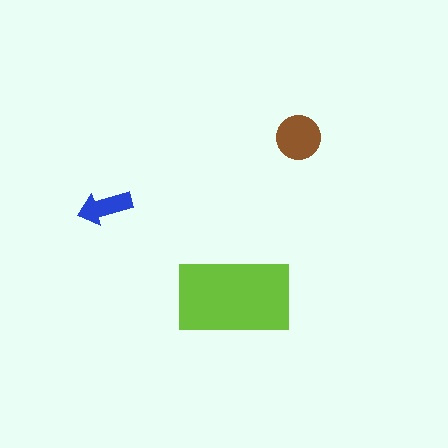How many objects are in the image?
There are 3 objects in the image.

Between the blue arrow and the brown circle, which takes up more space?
The brown circle.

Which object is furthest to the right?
The brown circle is rightmost.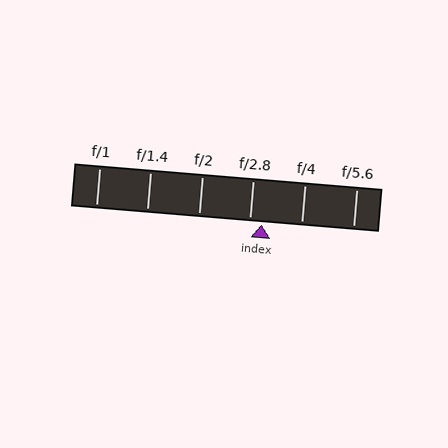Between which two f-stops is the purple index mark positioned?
The index mark is between f/2.8 and f/4.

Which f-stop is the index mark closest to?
The index mark is closest to f/2.8.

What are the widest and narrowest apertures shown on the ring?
The widest aperture shown is f/1 and the narrowest is f/5.6.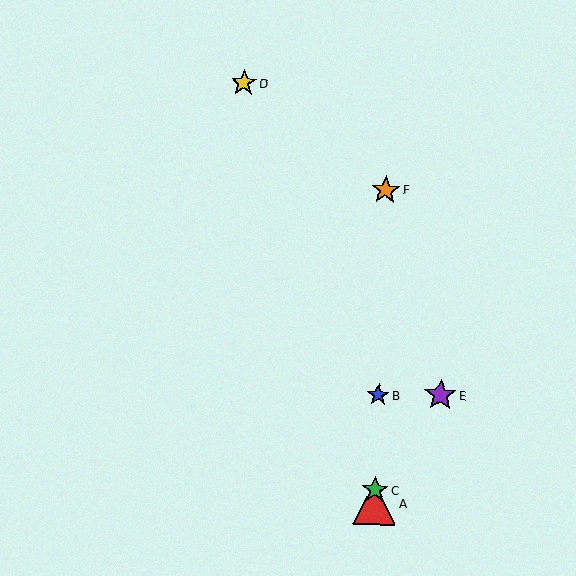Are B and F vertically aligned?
Yes, both are at x≈378.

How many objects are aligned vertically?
4 objects (A, B, C, F) are aligned vertically.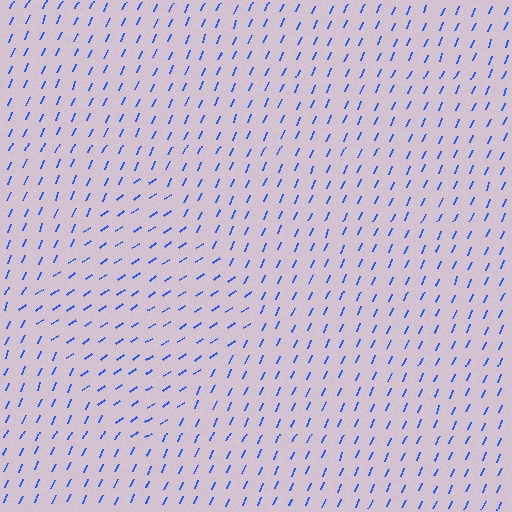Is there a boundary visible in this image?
Yes, there is a texture boundary formed by a change in line orientation.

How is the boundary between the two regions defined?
The boundary is defined purely by a change in line orientation (approximately 32 degrees difference). All lines are the same color and thickness.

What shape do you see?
I see a diamond.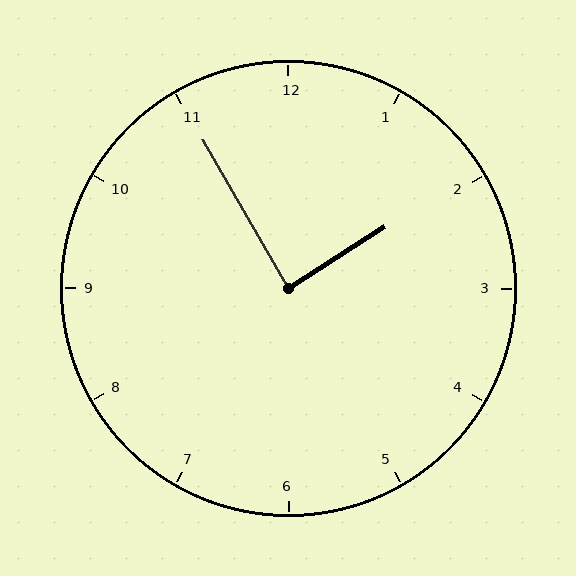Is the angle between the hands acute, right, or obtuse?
It is right.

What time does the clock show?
1:55.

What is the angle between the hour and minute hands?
Approximately 88 degrees.